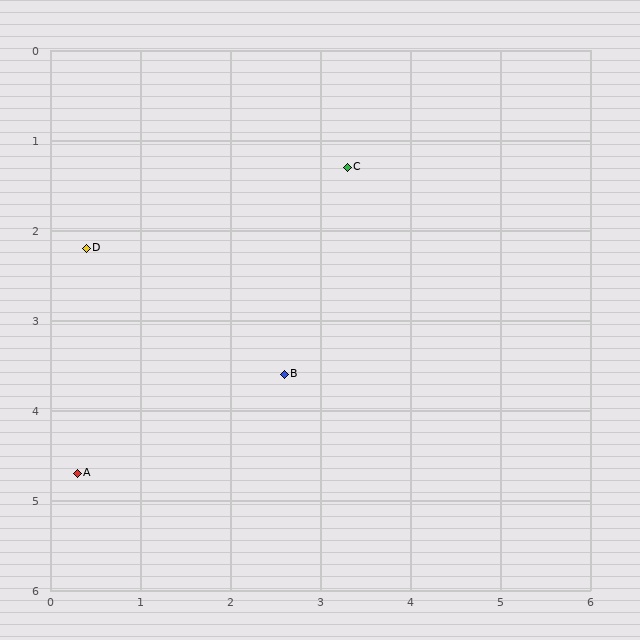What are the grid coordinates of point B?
Point B is at approximately (2.6, 3.6).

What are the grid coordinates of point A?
Point A is at approximately (0.3, 4.7).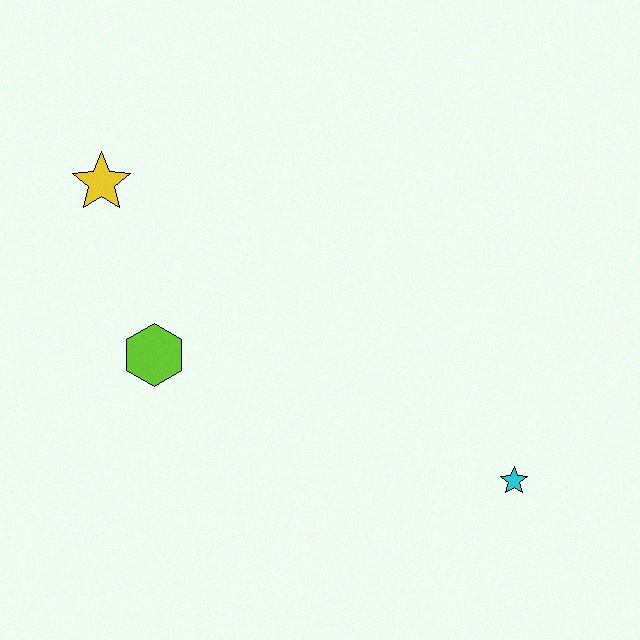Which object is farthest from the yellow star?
The cyan star is farthest from the yellow star.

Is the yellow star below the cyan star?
No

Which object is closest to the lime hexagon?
The yellow star is closest to the lime hexagon.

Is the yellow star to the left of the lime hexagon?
Yes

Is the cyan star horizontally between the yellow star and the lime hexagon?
No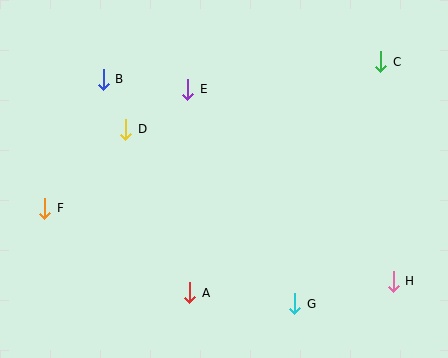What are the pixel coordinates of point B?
Point B is at (103, 79).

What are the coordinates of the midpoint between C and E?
The midpoint between C and E is at (284, 75).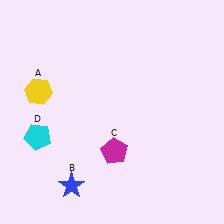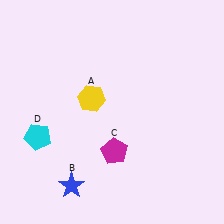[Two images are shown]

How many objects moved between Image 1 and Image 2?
1 object moved between the two images.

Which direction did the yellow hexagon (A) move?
The yellow hexagon (A) moved right.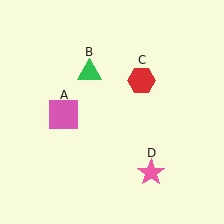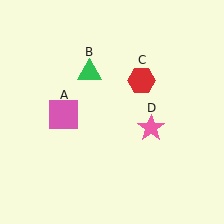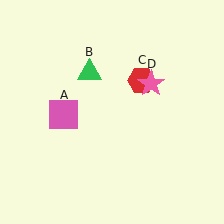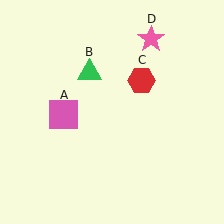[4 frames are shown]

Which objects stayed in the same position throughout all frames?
Pink square (object A) and green triangle (object B) and red hexagon (object C) remained stationary.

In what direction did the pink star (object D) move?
The pink star (object D) moved up.